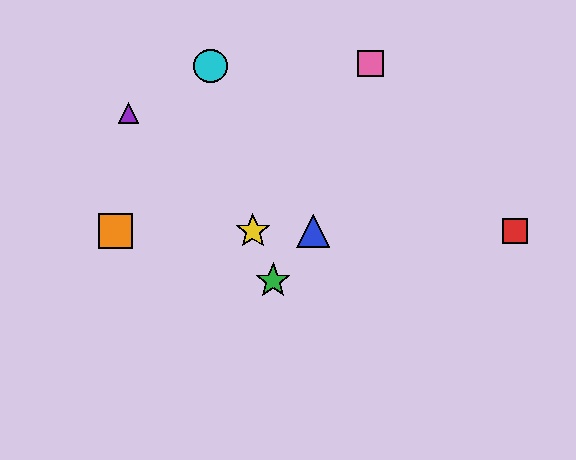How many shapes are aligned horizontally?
4 shapes (the red square, the blue triangle, the yellow star, the orange square) are aligned horizontally.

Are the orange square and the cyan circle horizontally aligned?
No, the orange square is at y≈231 and the cyan circle is at y≈66.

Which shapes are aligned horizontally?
The red square, the blue triangle, the yellow star, the orange square are aligned horizontally.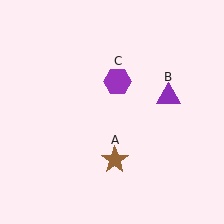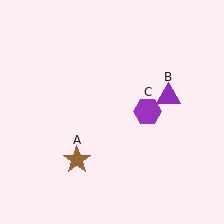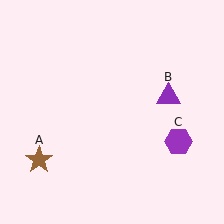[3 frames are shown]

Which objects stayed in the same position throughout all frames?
Purple triangle (object B) remained stationary.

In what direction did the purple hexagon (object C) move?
The purple hexagon (object C) moved down and to the right.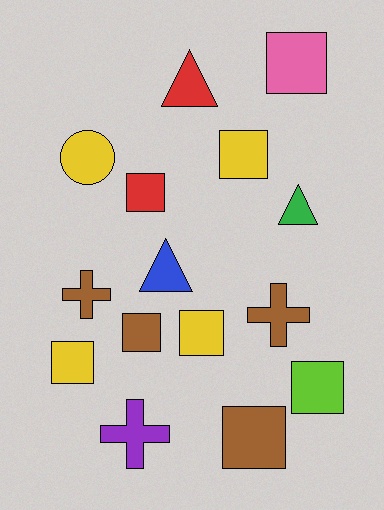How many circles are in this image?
There is 1 circle.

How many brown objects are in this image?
There are 4 brown objects.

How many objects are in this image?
There are 15 objects.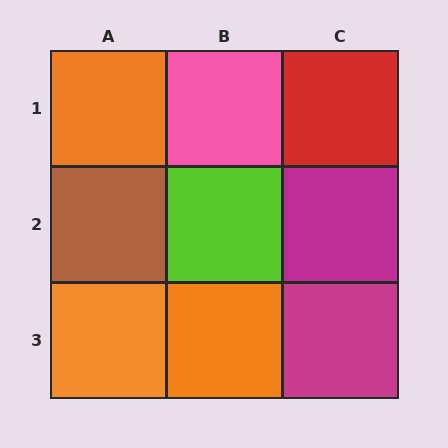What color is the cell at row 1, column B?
Pink.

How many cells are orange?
3 cells are orange.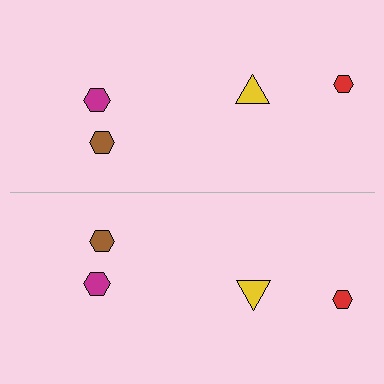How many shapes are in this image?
There are 8 shapes in this image.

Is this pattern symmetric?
Yes, this pattern has bilateral (reflection) symmetry.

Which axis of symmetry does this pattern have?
The pattern has a horizontal axis of symmetry running through the center of the image.